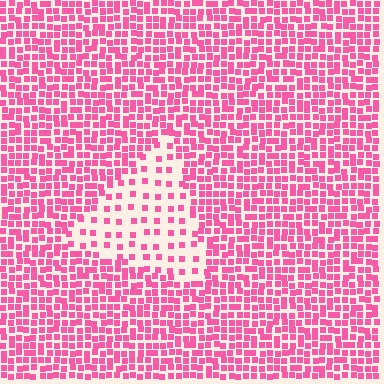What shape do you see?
I see a triangle.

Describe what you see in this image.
The image contains small pink elements arranged at two different densities. A triangle-shaped region is visible where the elements are less densely packed than the surrounding area.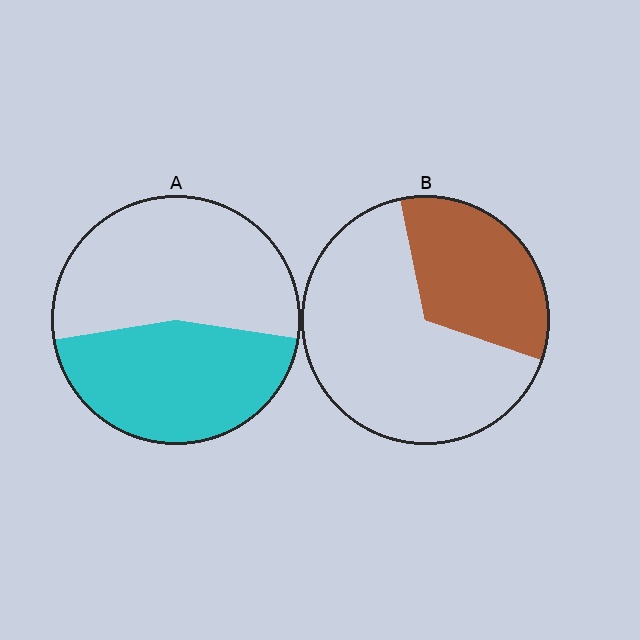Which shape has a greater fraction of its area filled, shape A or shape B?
Shape A.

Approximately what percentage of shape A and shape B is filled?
A is approximately 45% and B is approximately 35%.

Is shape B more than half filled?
No.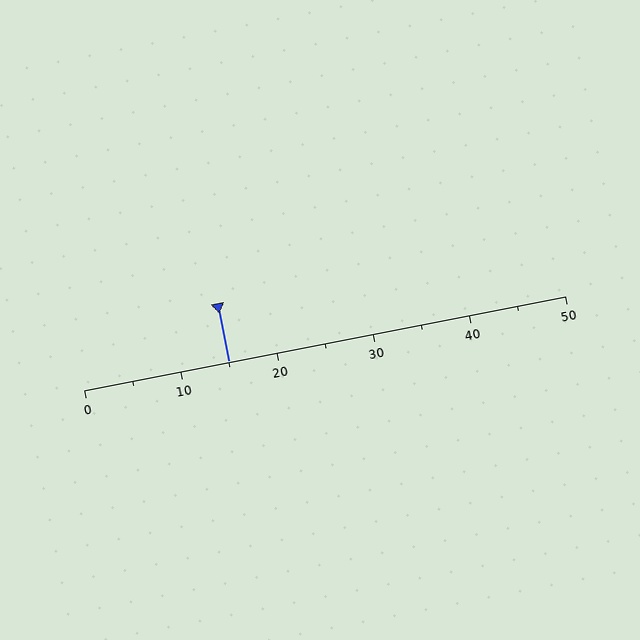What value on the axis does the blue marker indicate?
The marker indicates approximately 15.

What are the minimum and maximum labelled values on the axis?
The axis runs from 0 to 50.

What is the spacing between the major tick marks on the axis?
The major ticks are spaced 10 apart.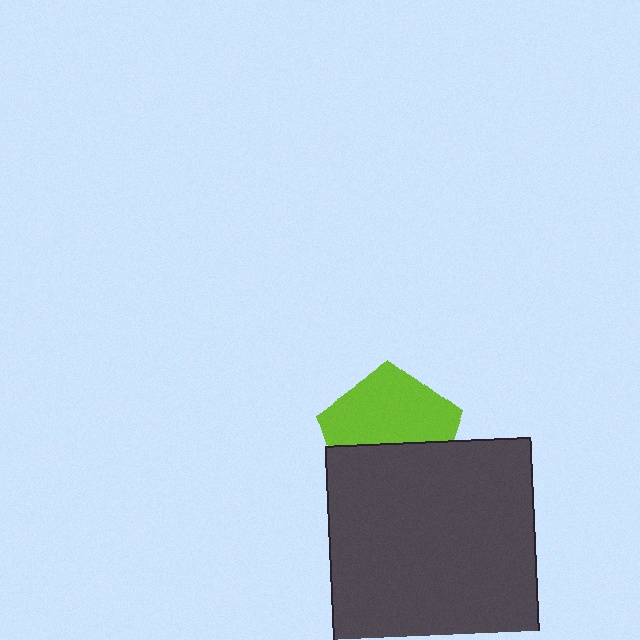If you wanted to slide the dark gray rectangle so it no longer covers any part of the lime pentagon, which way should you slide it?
Slide it down — that is the most direct way to separate the two shapes.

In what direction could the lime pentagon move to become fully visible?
The lime pentagon could move up. That would shift it out from behind the dark gray rectangle entirely.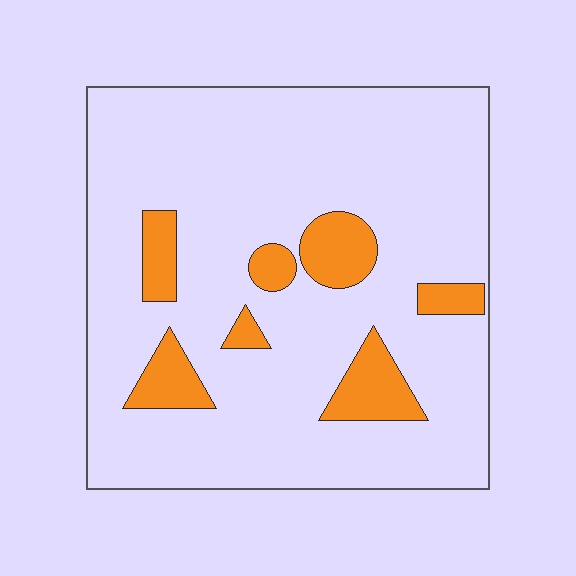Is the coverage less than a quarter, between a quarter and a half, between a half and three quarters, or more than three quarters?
Less than a quarter.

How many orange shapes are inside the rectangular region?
7.